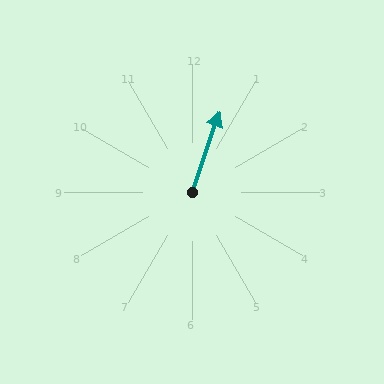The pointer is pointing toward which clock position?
Roughly 1 o'clock.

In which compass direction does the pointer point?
North.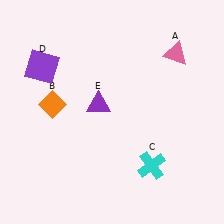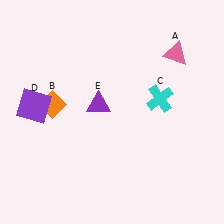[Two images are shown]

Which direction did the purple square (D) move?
The purple square (D) moved down.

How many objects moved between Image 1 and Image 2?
2 objects moved between the two images.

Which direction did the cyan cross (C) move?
The cyan cross (C) moved up.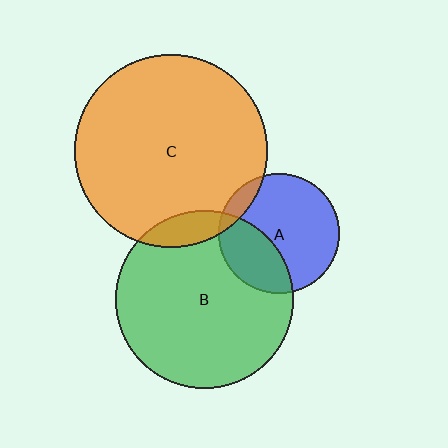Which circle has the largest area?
Circle C (orange).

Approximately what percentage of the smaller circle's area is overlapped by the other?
Approximately 10%.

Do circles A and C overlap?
Yes.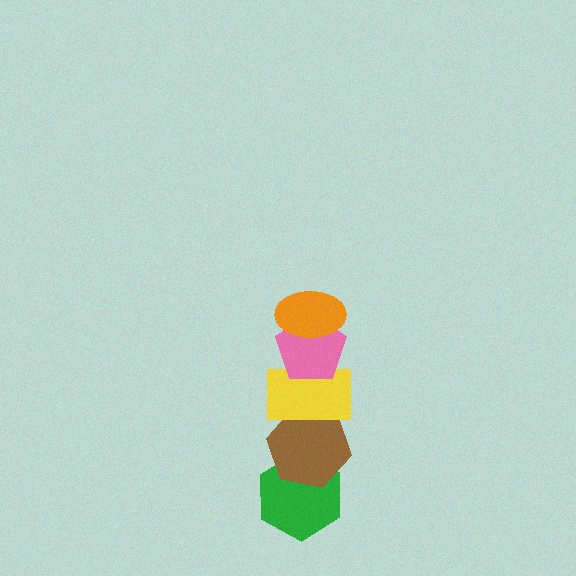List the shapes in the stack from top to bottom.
From top to bottom: the orange ellipse, the pink pentagon, the yellow rectangle, the brown hexagon, the green hexagon.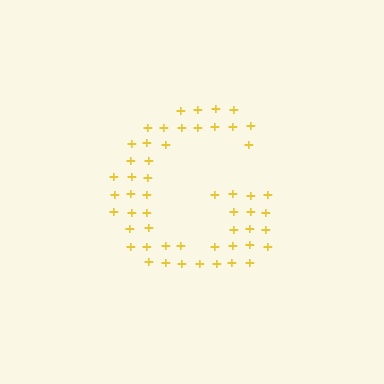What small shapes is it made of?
It is made of small plus signs.